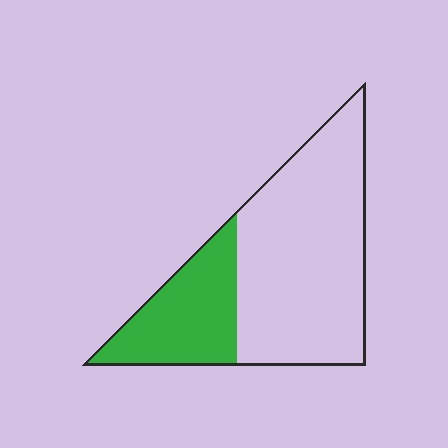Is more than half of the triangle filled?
No.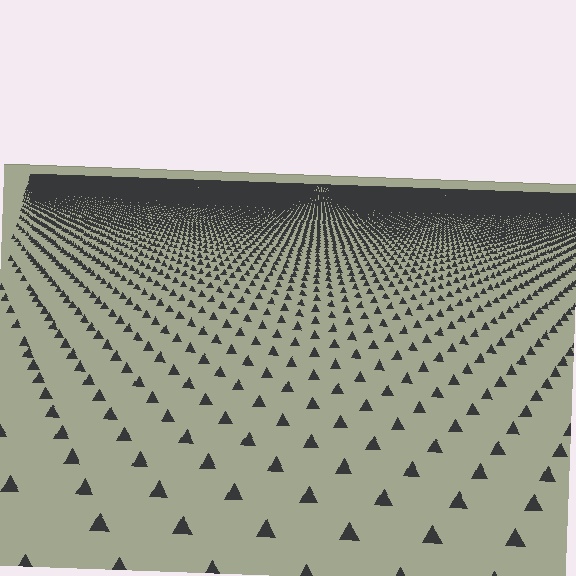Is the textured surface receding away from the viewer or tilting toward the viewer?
The surface is receding away from the viewer. Texture elements get smaller and denser toward the top.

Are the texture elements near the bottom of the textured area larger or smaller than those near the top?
Larger. Near the bottom, elements are closer to the viewer and appear at a bigger on-screen size.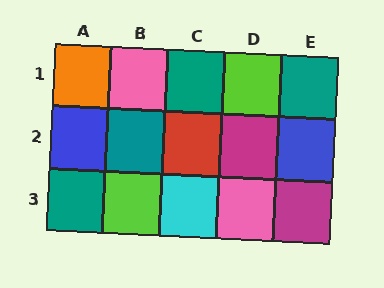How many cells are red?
1 cell is red.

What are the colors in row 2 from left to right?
Blue, teal, red, magenta, blue.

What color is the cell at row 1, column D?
Lime.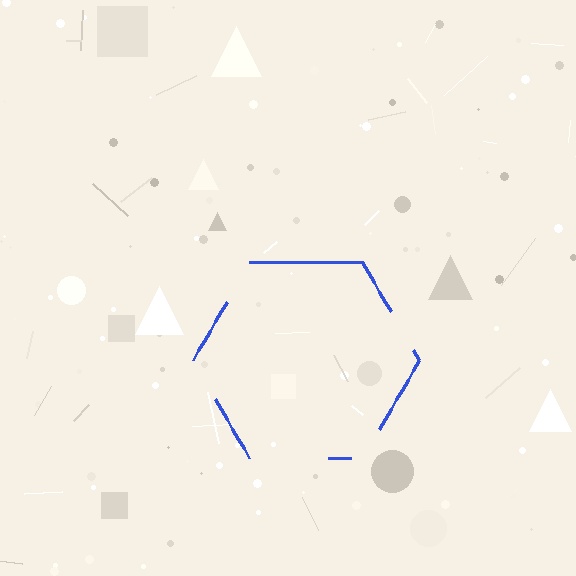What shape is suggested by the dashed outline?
The dashed outline suggests a hexagon.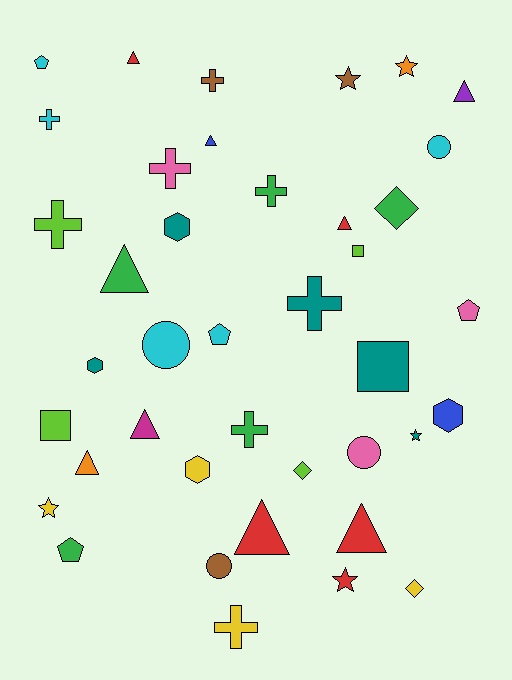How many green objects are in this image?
There are 5 green objects.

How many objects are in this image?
There are 40 objects.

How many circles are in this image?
There are 4 circles.